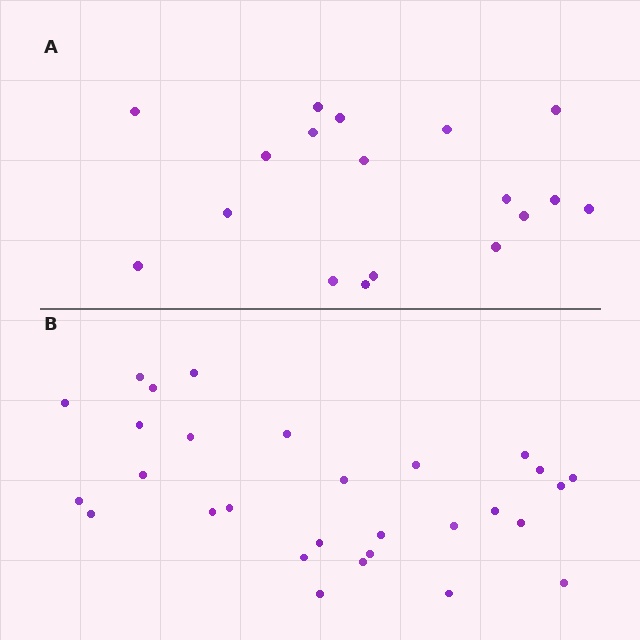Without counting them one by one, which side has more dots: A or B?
Region B (the bottom region) has more dots.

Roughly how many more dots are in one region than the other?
Region B has roughly 12 or so more dots than region A.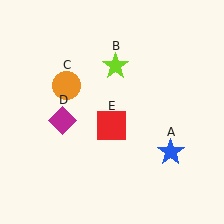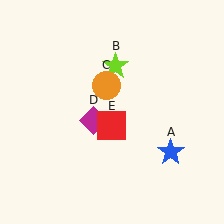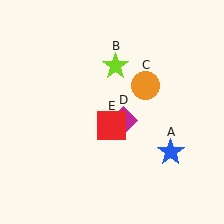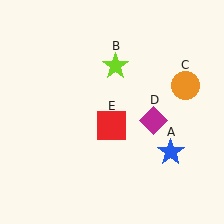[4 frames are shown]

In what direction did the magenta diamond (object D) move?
The magenta diamond (object D) moved right.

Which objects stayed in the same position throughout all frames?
Blue star (object A) and lime star (object B) and red square (object E) remained stationary.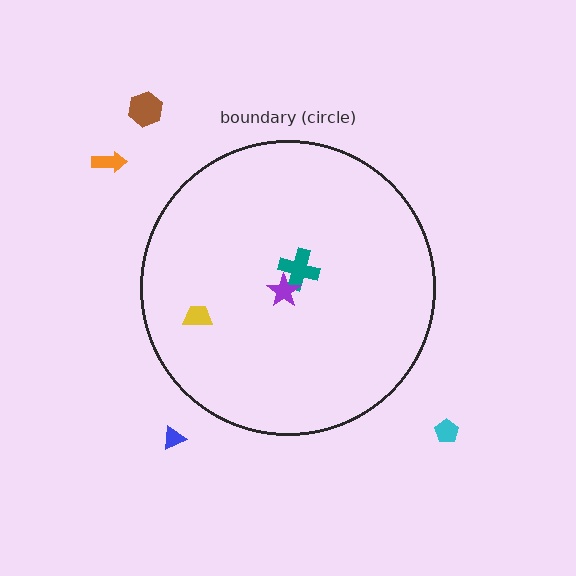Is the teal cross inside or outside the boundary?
Inside.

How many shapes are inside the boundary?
3 inside, 4 outside.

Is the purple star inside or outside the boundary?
Inside.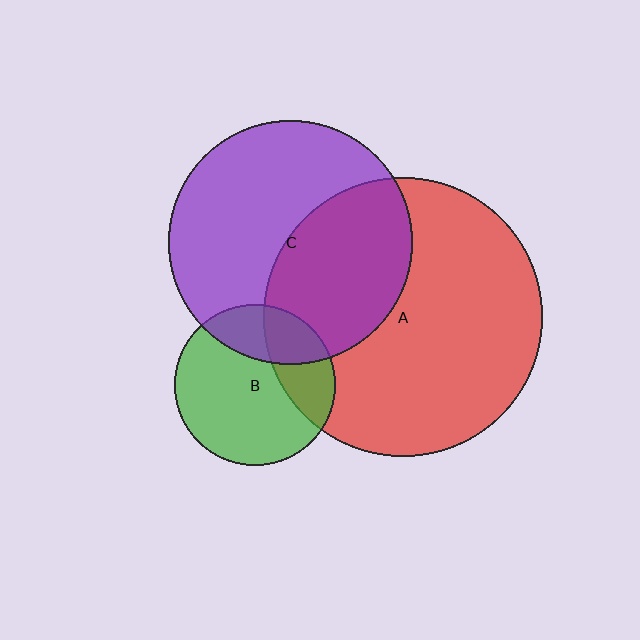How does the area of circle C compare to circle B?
Approximately 2.3 times.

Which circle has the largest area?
Circle A (red).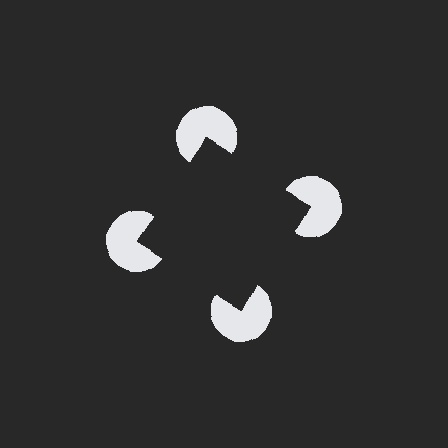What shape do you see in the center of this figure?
An illusory square — its edges are inferred from the aligned wedge cuts in the pac-man discs, not physically drawn.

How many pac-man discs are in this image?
There are 4 — one at each vertex of the illusory square.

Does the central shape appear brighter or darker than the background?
It typically appears slightly darker than the background, even though no actual brightness change is drawn.